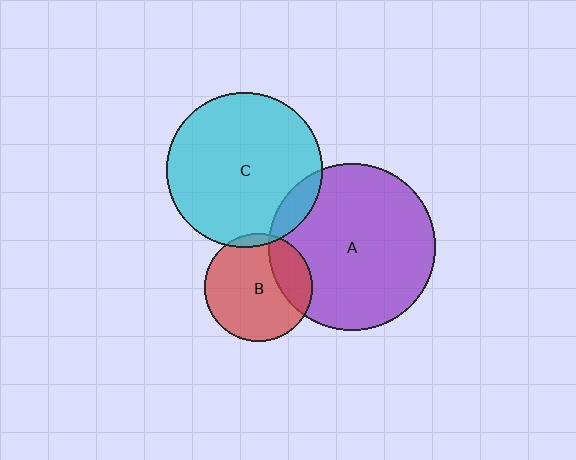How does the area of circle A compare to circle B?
Approximately 2.4 times.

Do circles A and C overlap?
Yes.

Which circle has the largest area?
Circle A (purple).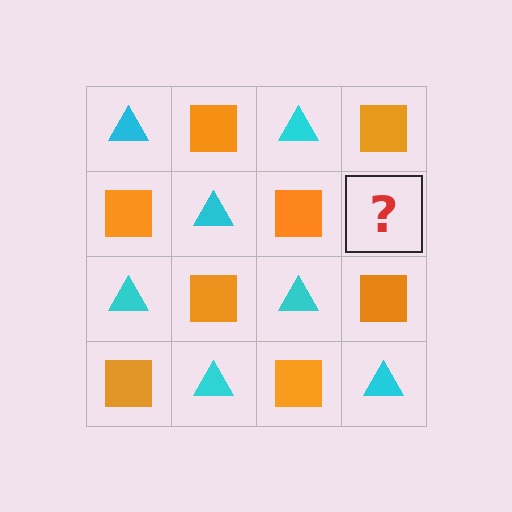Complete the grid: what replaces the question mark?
The question mark should be replaced with a cyan triangle.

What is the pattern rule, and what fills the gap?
The rule is that it alternates cyan triangle and orange square in a checkerboard pattern. The gap should be filled with a cyan triangle.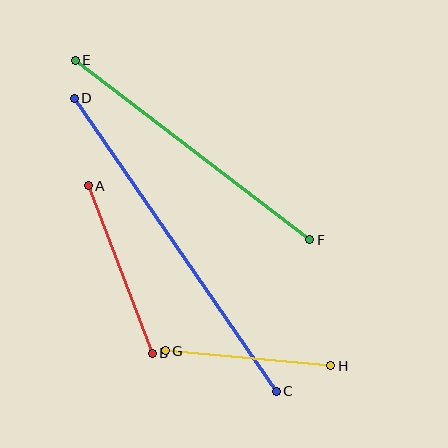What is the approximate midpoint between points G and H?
The midpoint is at approximately (248, 358) pixels.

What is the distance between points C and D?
The distance is approximately 356 pixels.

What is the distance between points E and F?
The distance is approximately 295 pixels.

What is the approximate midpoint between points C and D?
The midpoint is at approximately (175, 245) pixels.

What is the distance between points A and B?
The distance is approximately 179 pixels.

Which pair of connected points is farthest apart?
Points C and D are farthest apart.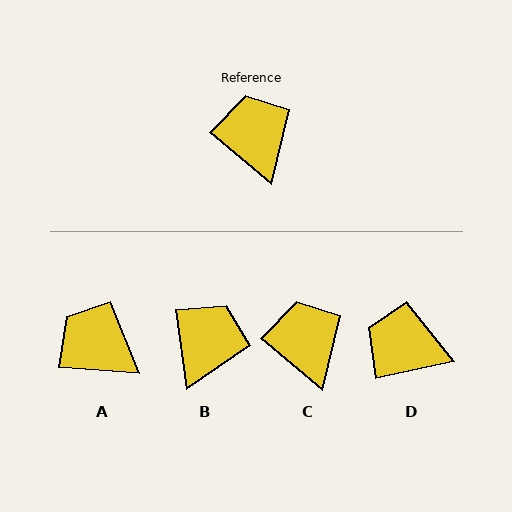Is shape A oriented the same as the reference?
No, it is off by about 36 degrees.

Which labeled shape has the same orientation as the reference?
C.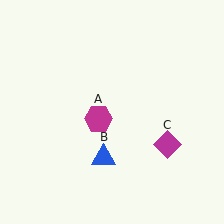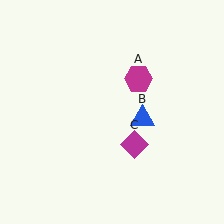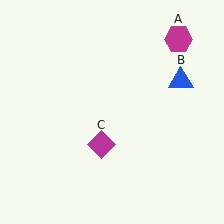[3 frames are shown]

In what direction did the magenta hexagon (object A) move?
The magenta hexagon (object A) moved up and to the right.